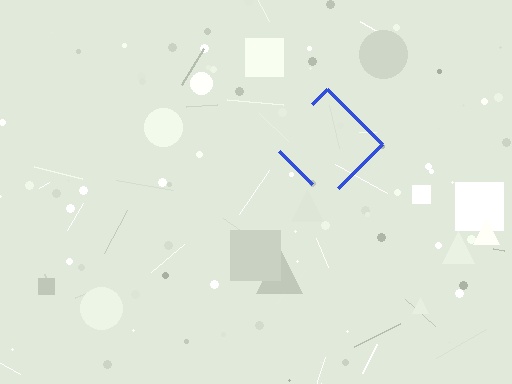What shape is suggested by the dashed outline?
The dashed outline suggests a diamond.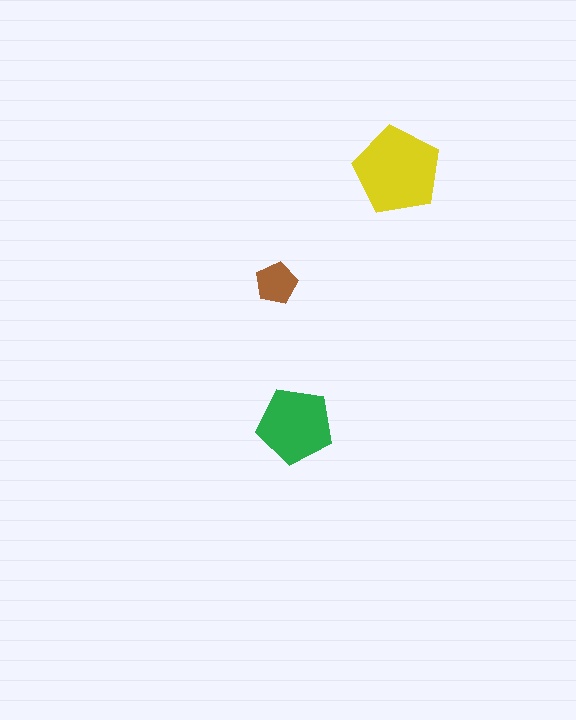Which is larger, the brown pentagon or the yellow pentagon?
The yellow one.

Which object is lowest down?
The green pentagon is bottommost.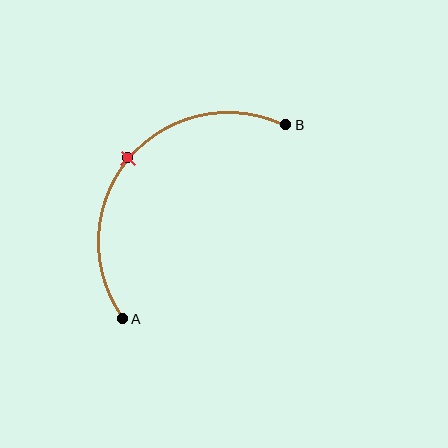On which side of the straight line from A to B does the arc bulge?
The arc bulges above and to the left of the straight line connecting A and B.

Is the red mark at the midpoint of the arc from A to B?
Yes. The red mark lies on the arc at equal arc-length from both A and B — it is the arc midpoint.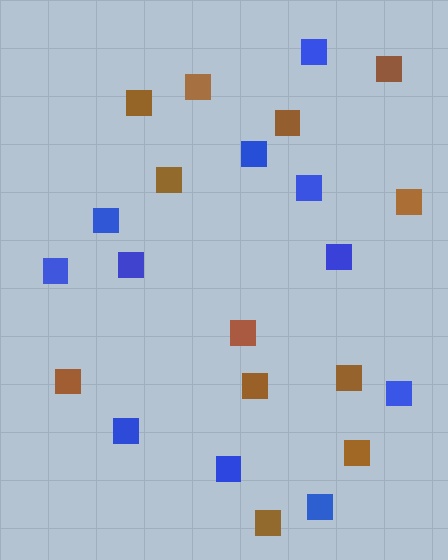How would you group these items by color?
There are 2 groups: one group of brown squares (12) and one group of blue squares (11).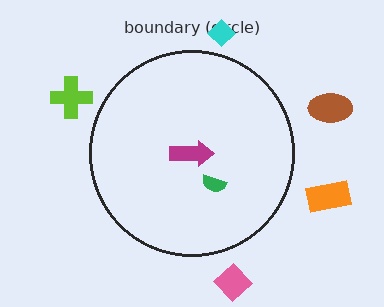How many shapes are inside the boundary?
2 inside, 5 outside.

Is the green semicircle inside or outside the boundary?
Inside.